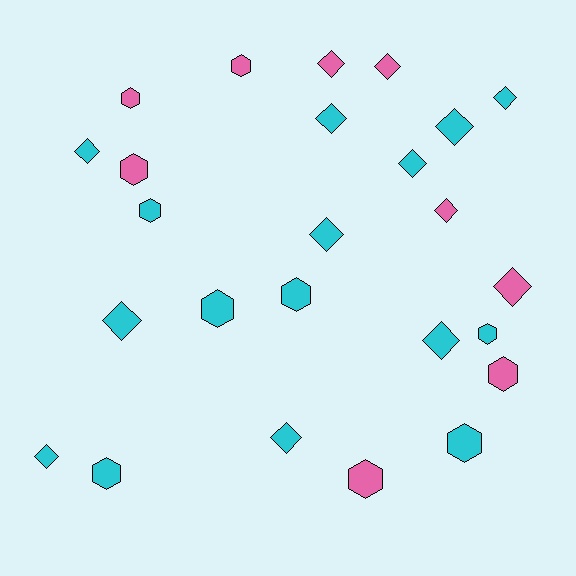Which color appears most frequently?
Cyan, with 16 objects.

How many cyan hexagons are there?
There are 6 cyan hexagons.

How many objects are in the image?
There are 25 objects.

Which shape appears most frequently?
Diamond, with 14 objects.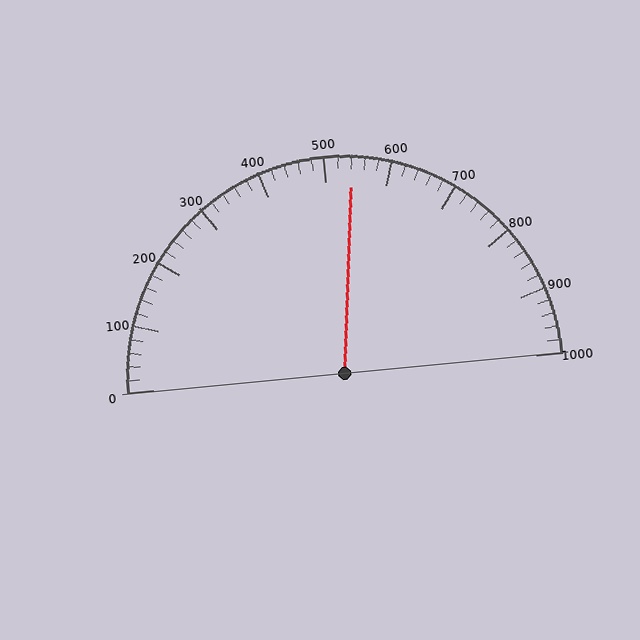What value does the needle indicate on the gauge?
The needle indicates approximately 540.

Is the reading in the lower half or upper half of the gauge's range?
The reading is in the upper half of the range (0 to 1000).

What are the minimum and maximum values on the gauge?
The gauge ranges from 0 to 1000.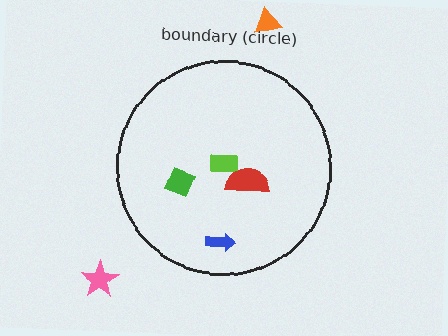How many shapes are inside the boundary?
4 inside, 2 outside.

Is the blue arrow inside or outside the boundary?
Inside.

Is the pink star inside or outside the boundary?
Outside.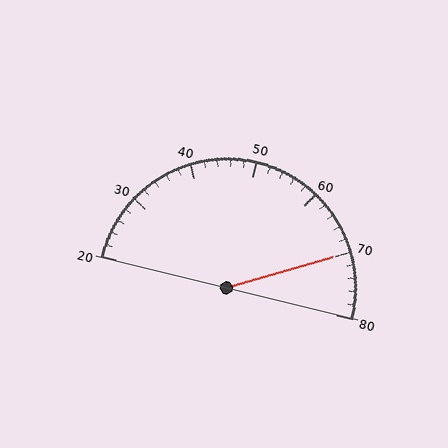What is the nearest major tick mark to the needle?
The nearest major tick mark is 70.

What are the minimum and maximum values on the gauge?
The gauge ranges from 20 to 80.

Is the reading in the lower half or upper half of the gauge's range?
The reading is in the upper half of the range (20 to 80).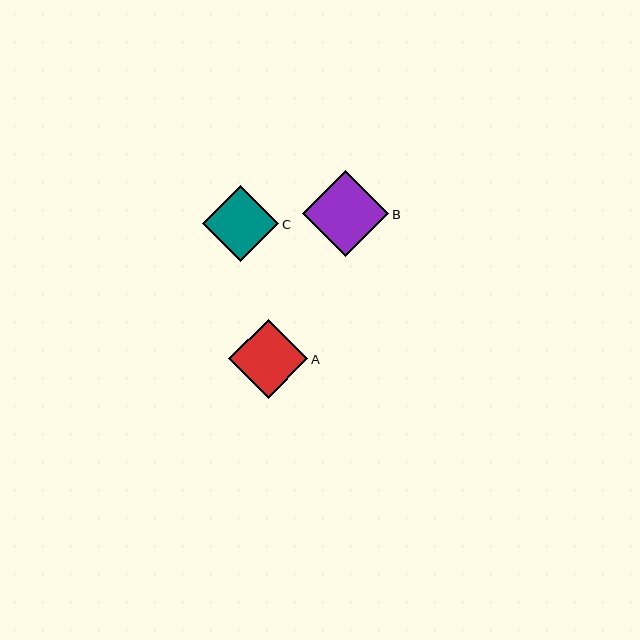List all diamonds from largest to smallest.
From largest to smallest: B, A, C.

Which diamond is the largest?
Diamond B is the largest with a size of approximately 87 pixels.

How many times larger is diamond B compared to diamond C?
Diamond B is approximately 1.1 times the size of diamond C.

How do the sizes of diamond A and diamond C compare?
Diamond A and diamond C are approximately the same size.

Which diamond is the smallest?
Diamond C is the smallest with a size of approximately 76 pixels.